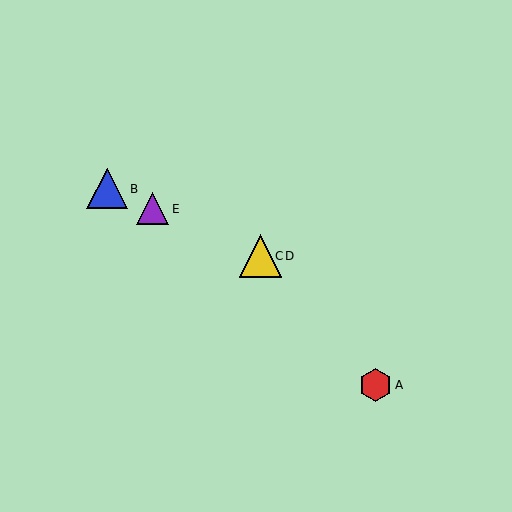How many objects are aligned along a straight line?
4 objects (B, C, D, E) are aligned along a straight line.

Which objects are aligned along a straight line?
Objects B, C, D, E are aligned along a straight line.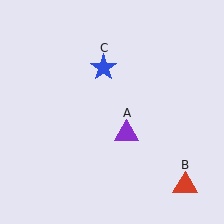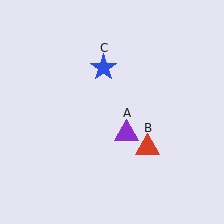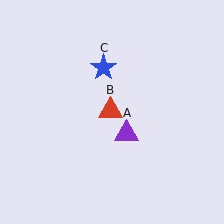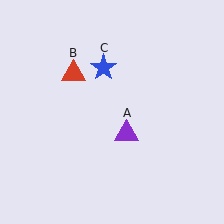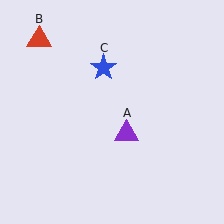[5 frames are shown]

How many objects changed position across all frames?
1 object changed position: red triangle (object B).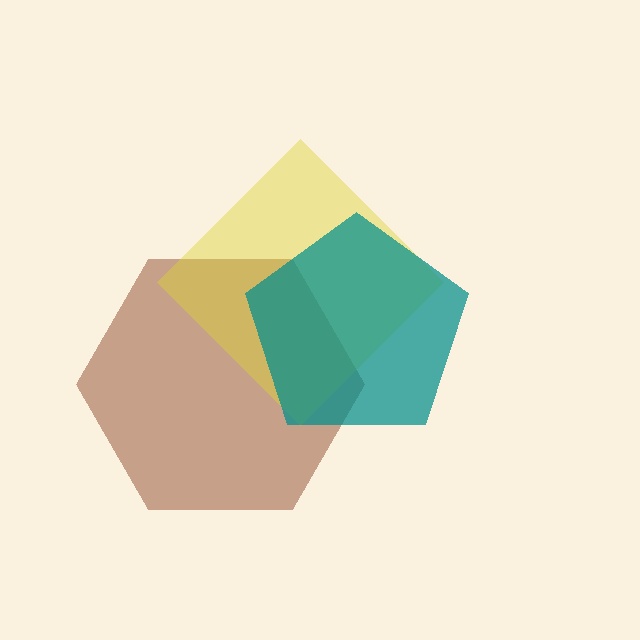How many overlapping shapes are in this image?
There are 3 overlapping shapes in the image.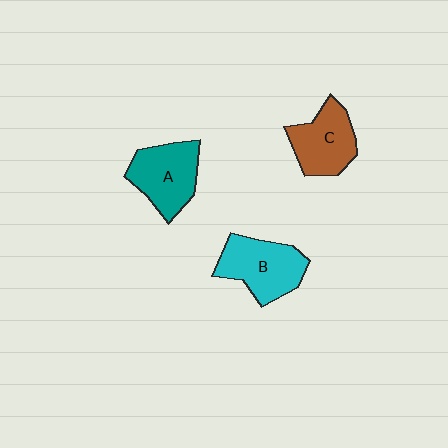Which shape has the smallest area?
Shape C (brown).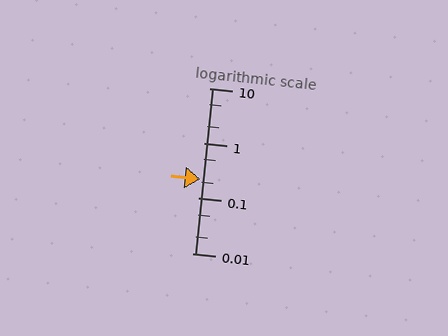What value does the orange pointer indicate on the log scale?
The pointer indicates approximately 0.22.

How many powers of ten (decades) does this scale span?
The scale spans 3 decades, from 0.01 to 10.